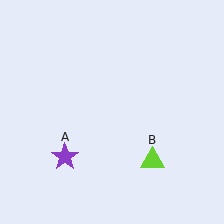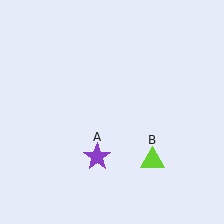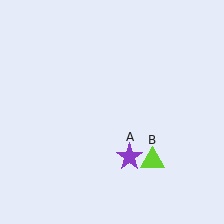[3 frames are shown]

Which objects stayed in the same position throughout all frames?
Lime triangle (object B) remained stationary.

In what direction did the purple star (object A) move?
The purple star (object A) moved right.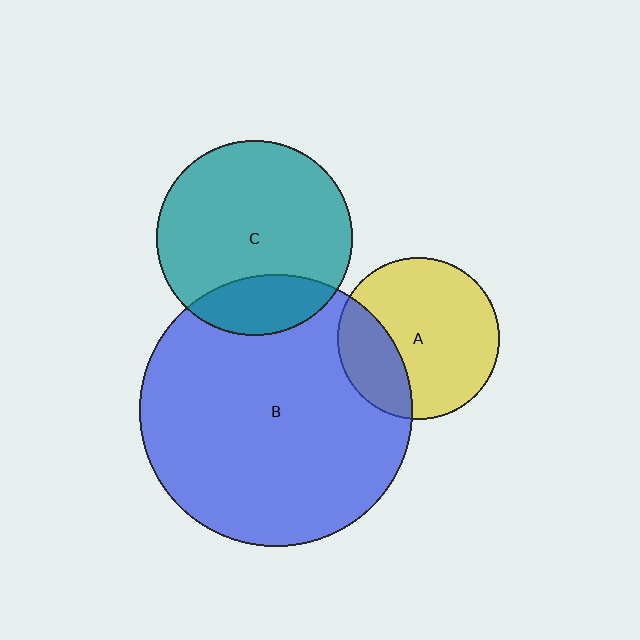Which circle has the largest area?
Circle B (blue).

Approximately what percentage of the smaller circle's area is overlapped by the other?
Approximately 25%.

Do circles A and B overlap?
Yes.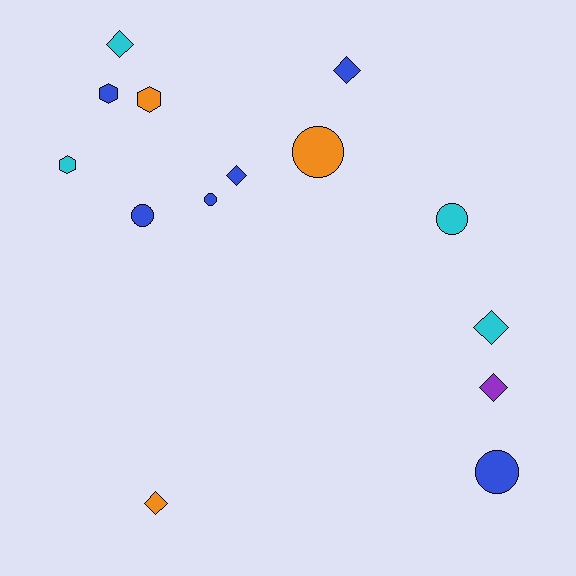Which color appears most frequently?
Blue, with 6 objects.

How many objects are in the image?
There are 14 objects.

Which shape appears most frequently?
Diamond, with 6 objects.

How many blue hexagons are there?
There is 1 blue hexagon.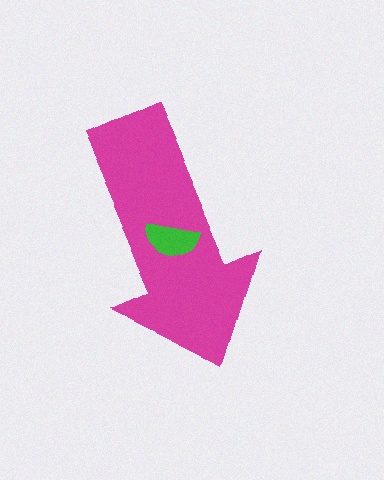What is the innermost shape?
The green semicircle.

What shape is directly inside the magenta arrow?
The green semicircle.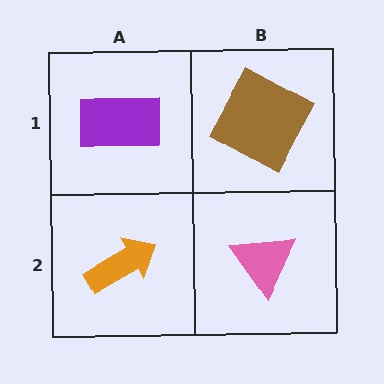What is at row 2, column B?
A pink triangle.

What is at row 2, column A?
An orange arrow.